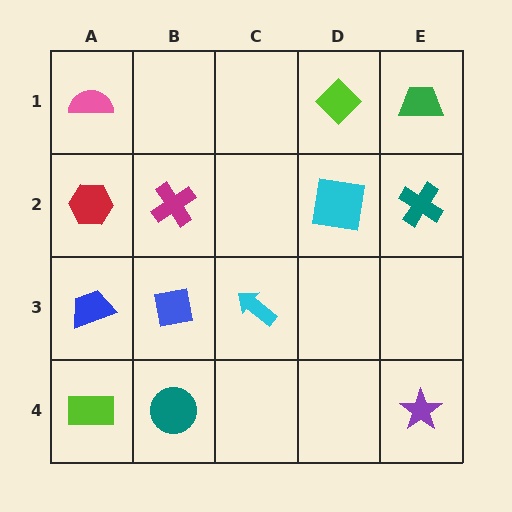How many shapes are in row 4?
3 shapes.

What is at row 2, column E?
A teal cross.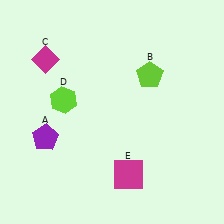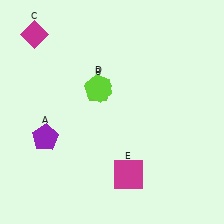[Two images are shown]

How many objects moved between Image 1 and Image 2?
3 objects moved between the two images.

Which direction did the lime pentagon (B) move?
The lime pentagon (B) moved left.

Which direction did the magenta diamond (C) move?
The magenta diamond (C) moved up.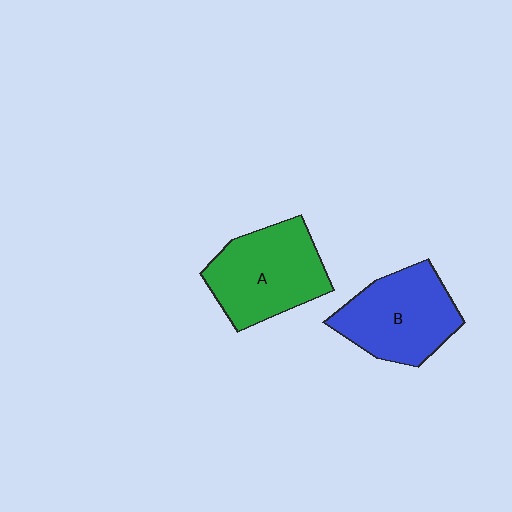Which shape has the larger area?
Shape A (green).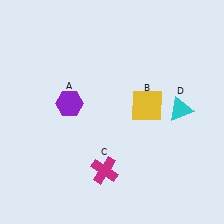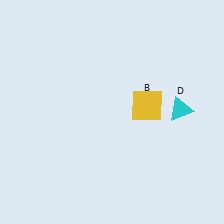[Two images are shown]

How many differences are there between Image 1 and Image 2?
There are 2 differences between the two images.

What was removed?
The magenta cross (C), the purple hexagon (A) were removed in Image 2.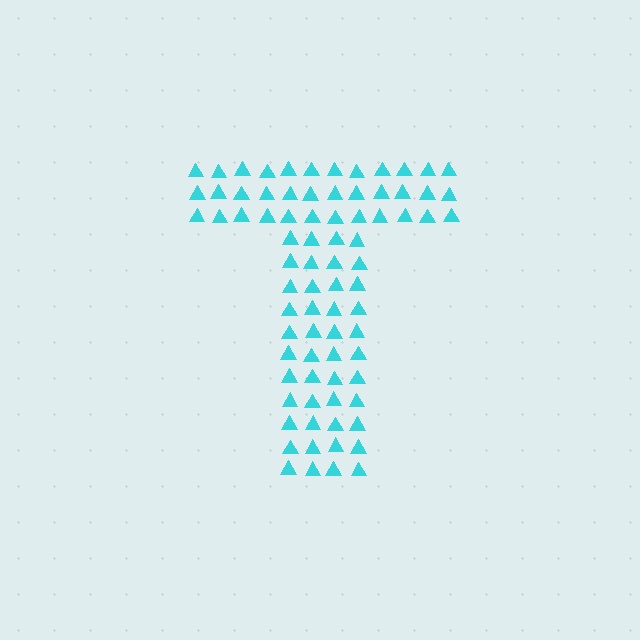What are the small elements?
The small elements are triangles.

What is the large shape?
The large shape is the letter T.